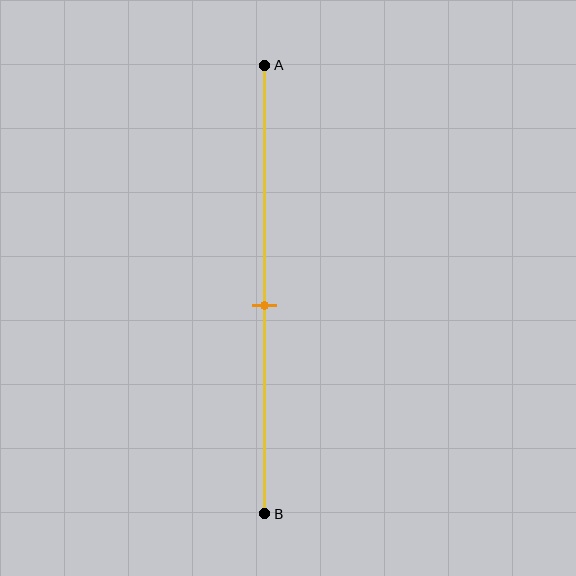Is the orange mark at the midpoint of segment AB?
No, the mark is at about 55% from A, not at the 50% midpoint.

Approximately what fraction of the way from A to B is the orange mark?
The orange mark is approximately 55% of the way from A to B.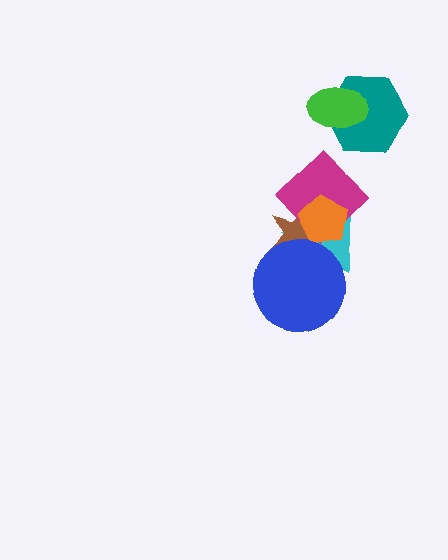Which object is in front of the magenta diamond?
The orange pentagon is in front of the magenta diamond.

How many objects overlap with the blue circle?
2 objects overlap with the blue circle.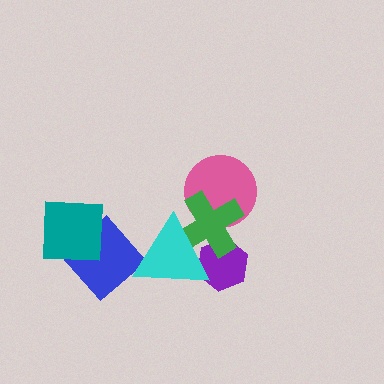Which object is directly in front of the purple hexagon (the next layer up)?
The green cross is directly in front of the purple hexagon.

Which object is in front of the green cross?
The cyan triangle is in front of the green cross.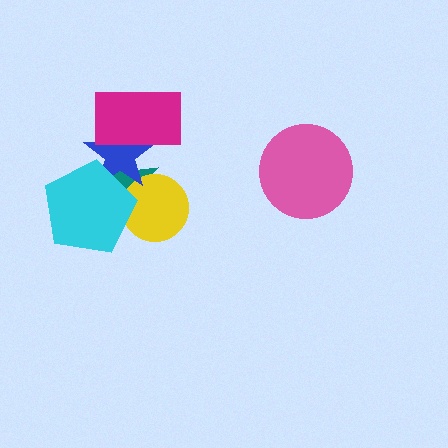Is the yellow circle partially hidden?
Yes, it is partially covered by another shape.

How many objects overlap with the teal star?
4 objects overlap with the teal star.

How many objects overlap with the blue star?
4 objects overlap with the blue star.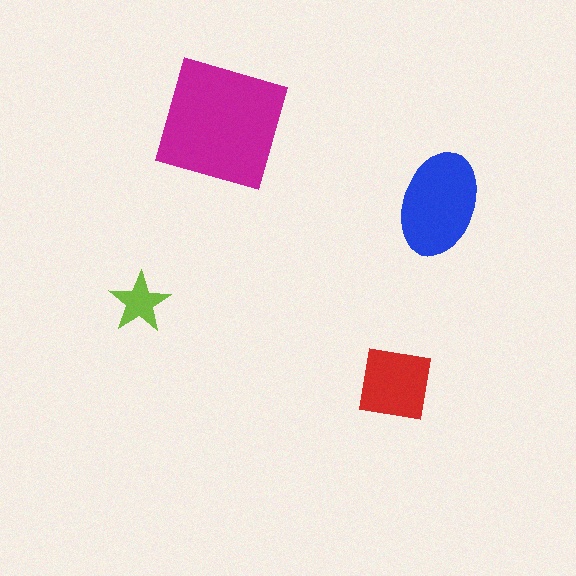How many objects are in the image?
There are 4 objects in the image.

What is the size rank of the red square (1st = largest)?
3rd.